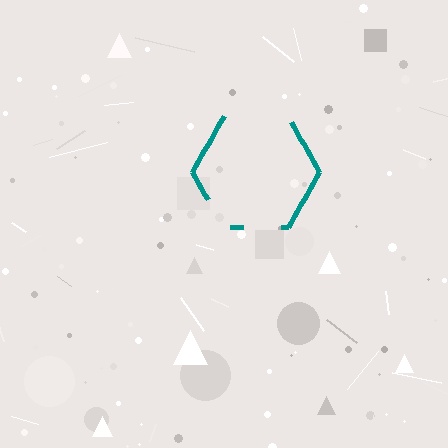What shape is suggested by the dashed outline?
The dashed outline suggests a hexagon.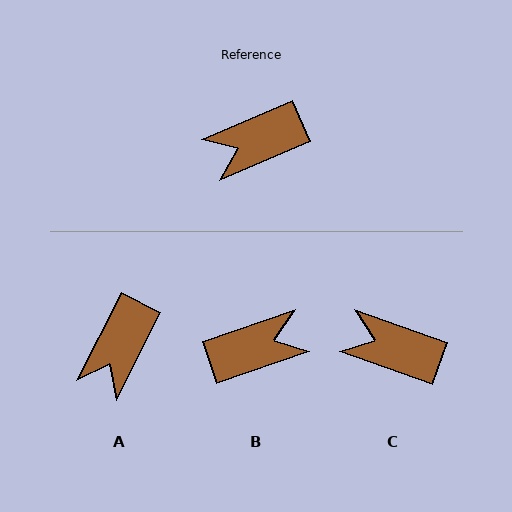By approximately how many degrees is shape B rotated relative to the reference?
Approximately 176 degrees counter-clockwise.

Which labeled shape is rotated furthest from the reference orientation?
B, about 176 degrees away.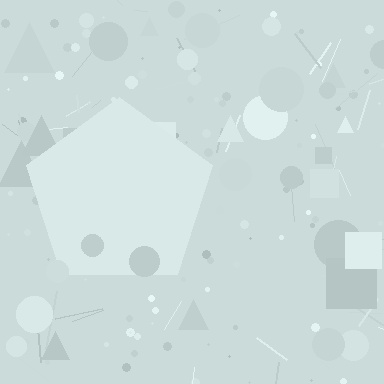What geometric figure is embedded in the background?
A pentagon is embedded in the background.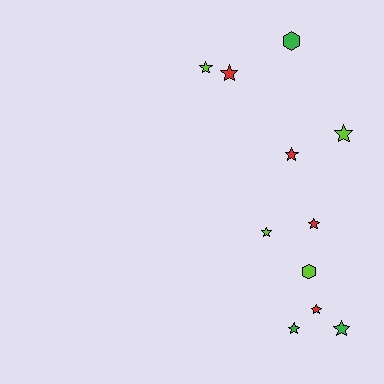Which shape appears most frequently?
Star, with 9 objects.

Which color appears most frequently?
Lime, with 4 objects.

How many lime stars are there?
There are 3 lime stars.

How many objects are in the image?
There are 11 objects.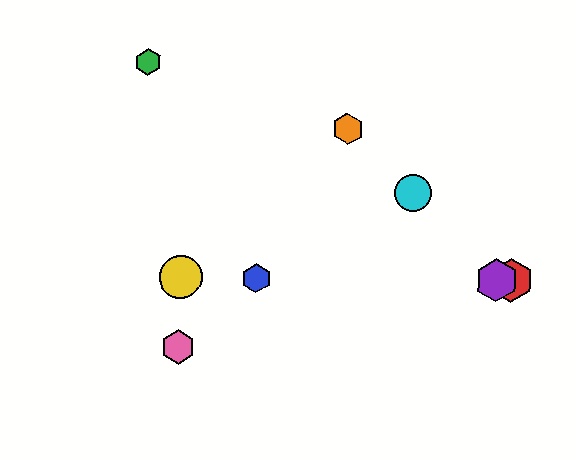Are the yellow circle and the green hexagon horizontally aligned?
No, the yellow circle is at y≈277 and the green hexagon is at y≈62.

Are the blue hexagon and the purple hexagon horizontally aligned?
Yes, both are at y≈278.